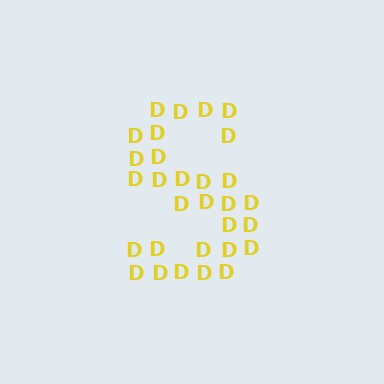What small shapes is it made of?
It is made of small letter D's.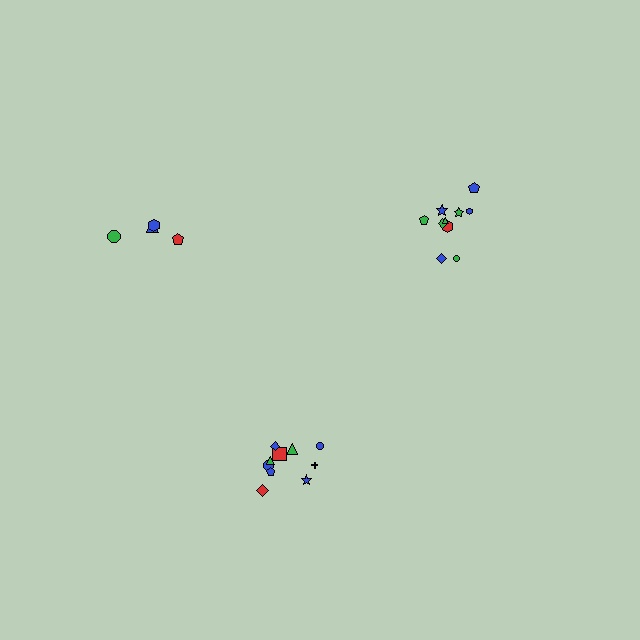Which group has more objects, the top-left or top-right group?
The top-right group.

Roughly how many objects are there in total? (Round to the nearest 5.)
Roughly 25 objects in total.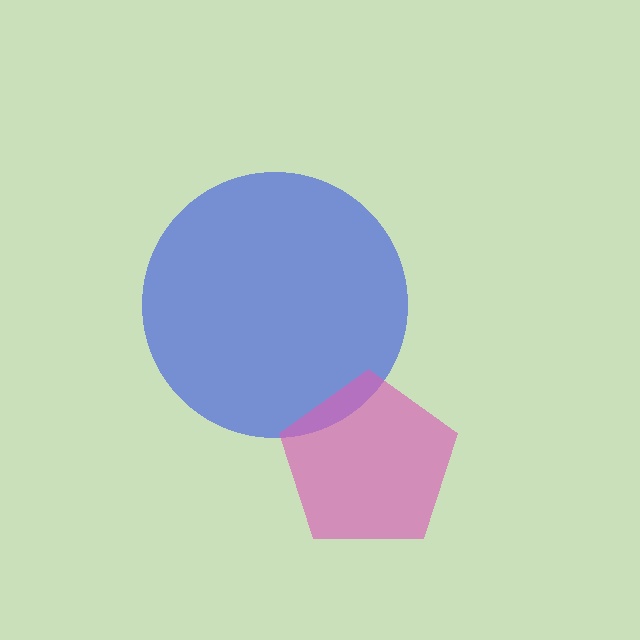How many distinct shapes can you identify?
There are 2 distinct shapes: a blue circle, a pink pentagon.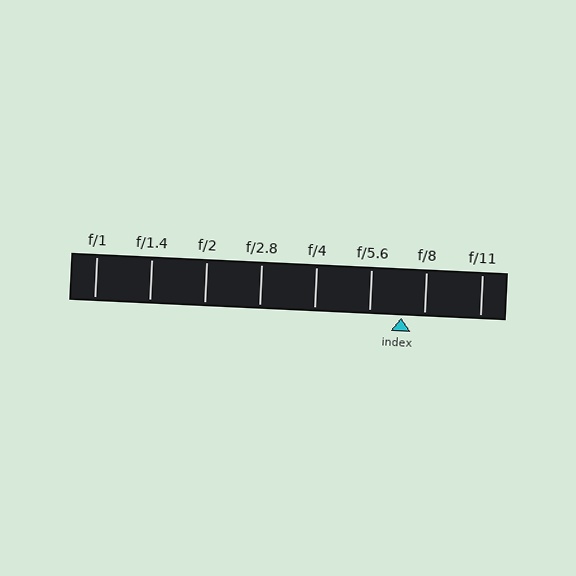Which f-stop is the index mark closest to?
The index mark is closest to f/8.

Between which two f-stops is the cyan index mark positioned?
The index mark is between f/5.6 and f/8.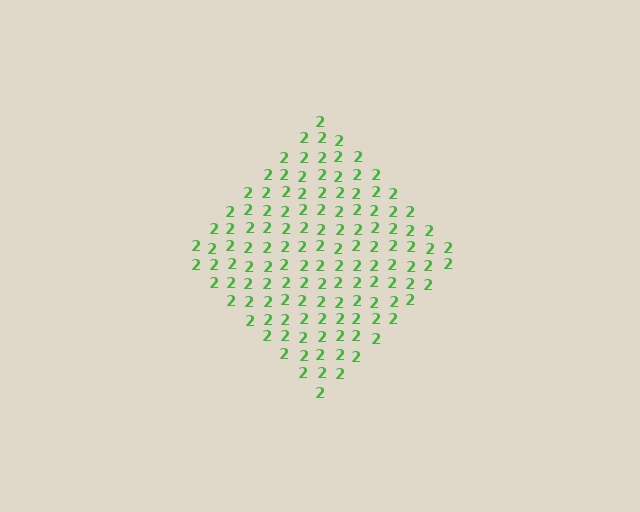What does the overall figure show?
The overall figure shows a diamond.